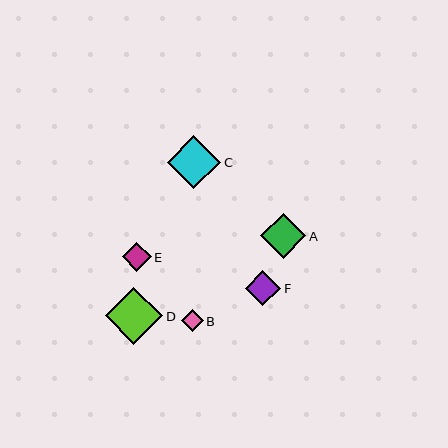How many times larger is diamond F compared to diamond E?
Diamond F is approximately 1.2 times the size of diamond E.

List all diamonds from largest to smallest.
From largest to smallest: D, C, A, F, E, B.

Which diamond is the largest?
Diamond D is the largest with a size of approximately 57 pixels.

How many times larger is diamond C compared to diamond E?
Diamond C is approximately 1.9 times the size of diamond E.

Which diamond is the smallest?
Diamond B is the smallest with a size of approximately 22 pixels.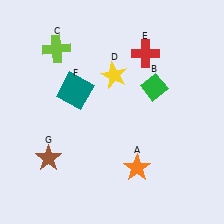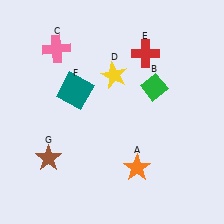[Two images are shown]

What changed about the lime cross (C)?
In Image 1, C is lime. In Image 2, it changed to pink.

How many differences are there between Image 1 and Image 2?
There is 1 difference between the two images.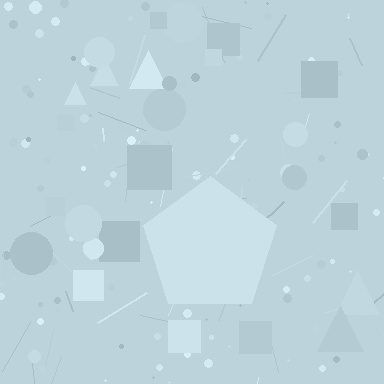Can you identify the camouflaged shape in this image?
The camouflaged shape is a pentagon.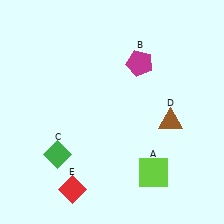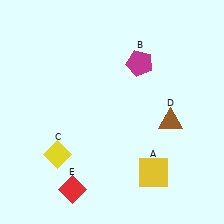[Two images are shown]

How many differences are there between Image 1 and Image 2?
There are 2 differences between the two images.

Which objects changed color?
A changed from lime to yellow. C changed from green to yellow.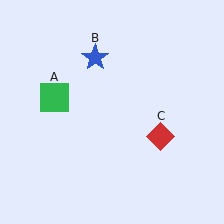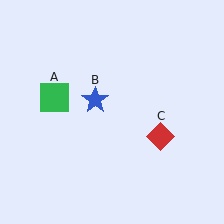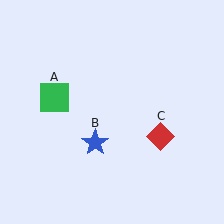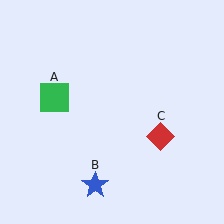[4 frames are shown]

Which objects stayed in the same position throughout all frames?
Green square (object A) and red diamond (object C) remained stationary.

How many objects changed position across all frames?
1 object changed position: blue star (object B).